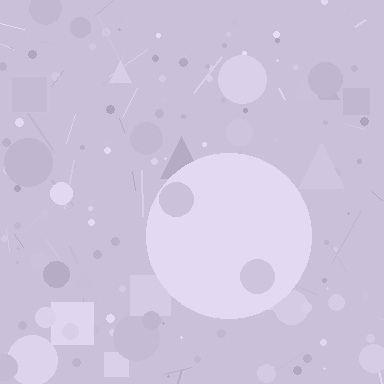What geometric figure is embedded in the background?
A circle is embedded in the background.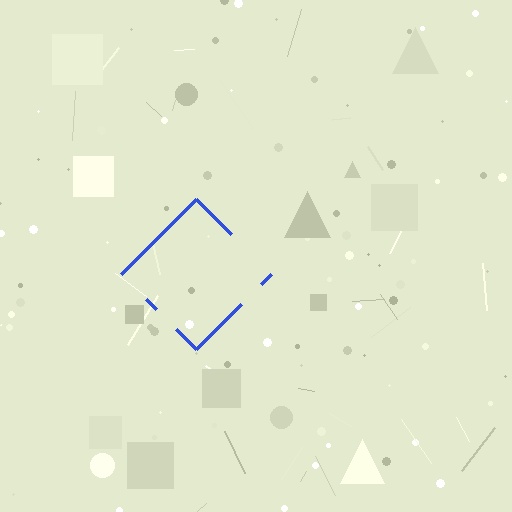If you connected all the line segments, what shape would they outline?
They would outline a diamond.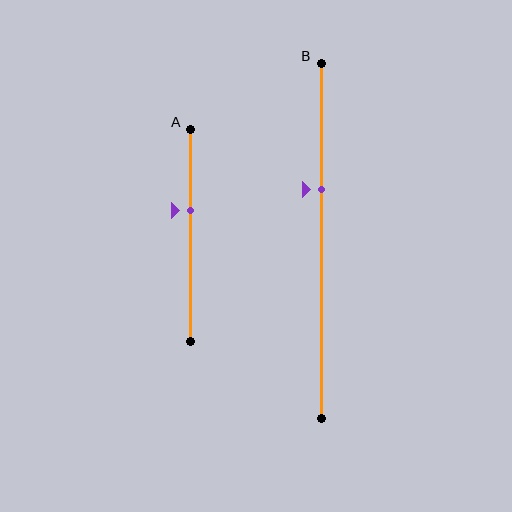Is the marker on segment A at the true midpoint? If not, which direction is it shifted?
No, the marker on segment A is shifted upward by about 12% of the segment length.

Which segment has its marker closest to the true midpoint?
Segment A has its marker closest to the true midpoint.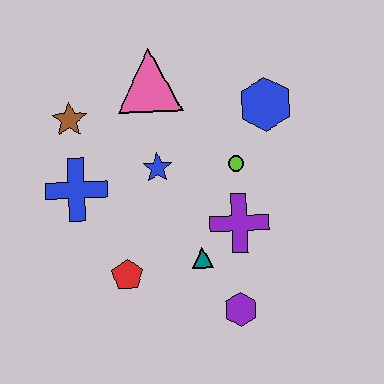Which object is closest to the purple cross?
The teal triangle is closest to the purple cross.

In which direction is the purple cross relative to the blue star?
The purple cross is to the right of the blue star.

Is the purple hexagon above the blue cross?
No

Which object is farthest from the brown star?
The purple hexagon is farthest from the brown star.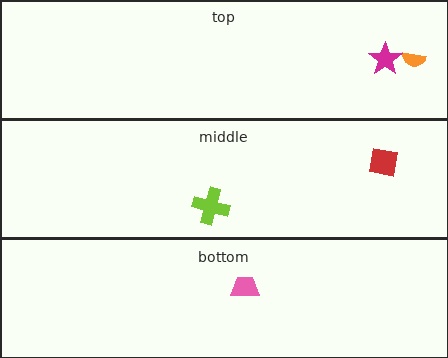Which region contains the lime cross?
The middle region.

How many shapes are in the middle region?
2.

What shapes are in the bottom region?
The pink trapezoid.